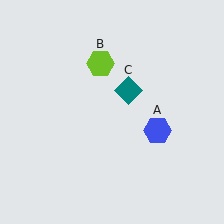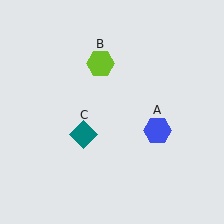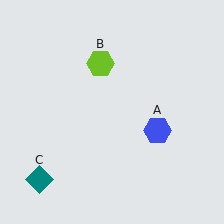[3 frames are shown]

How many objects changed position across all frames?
1 object changed position: teal diamond (object C).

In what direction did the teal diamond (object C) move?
The teal diamond (object C) moved down and to the left.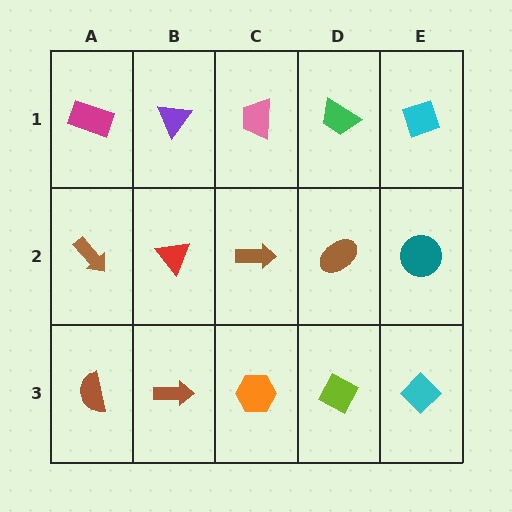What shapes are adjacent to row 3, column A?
A brown arrow (row 2, column A), a brown arrow (row 3, column B).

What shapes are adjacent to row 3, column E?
A teal circle (row 2, column E), a lime diamond (row 3, column D).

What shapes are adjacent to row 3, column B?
A red triangle (row 2, column B), a brown semicircle (row 3, column A), an orange hexagon (row 3, column C).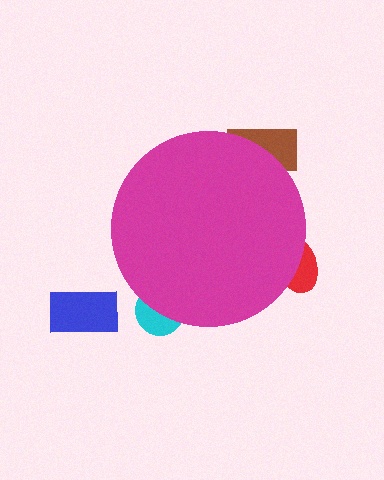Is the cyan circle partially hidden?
Yes, the cyan circle is partially hidden behind the magenta circle.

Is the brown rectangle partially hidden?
Yes, the brown rectangle is partially hidden behind the magenta circle.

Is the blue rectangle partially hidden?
No, the blue rectangle is fully visible.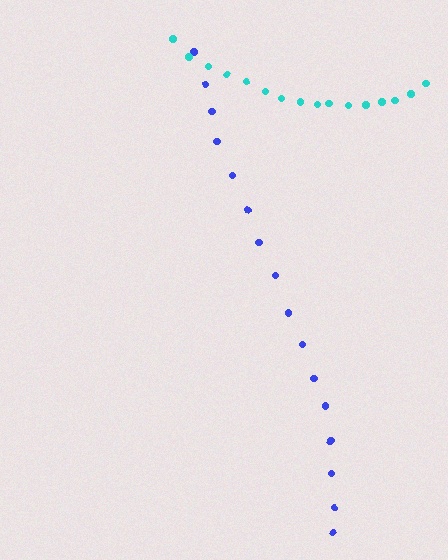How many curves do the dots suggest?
There are 2 distinct paths.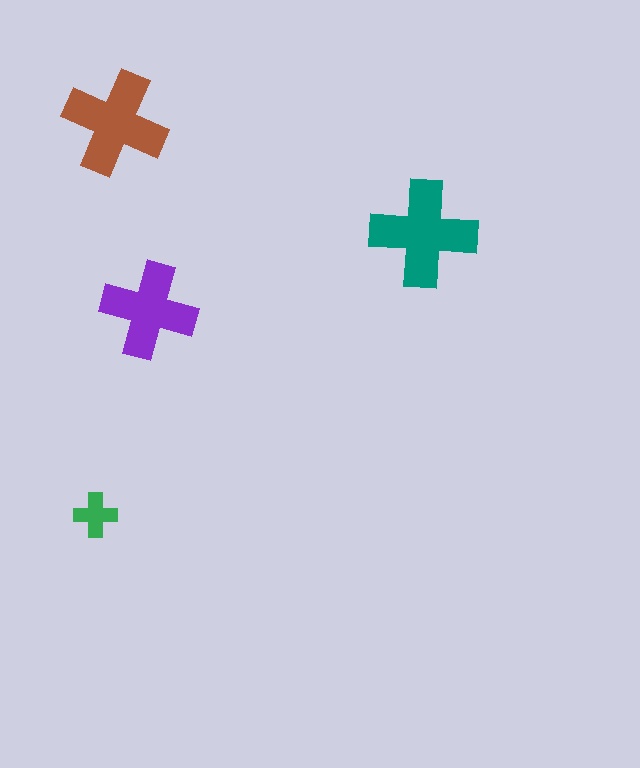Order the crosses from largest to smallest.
the teal one, the brown one, the purple one, the green one.